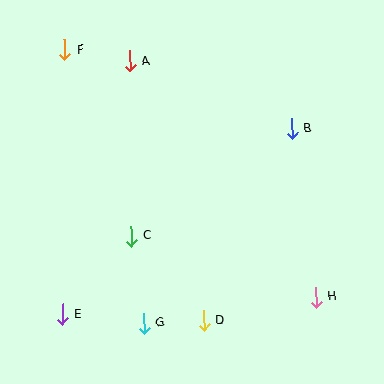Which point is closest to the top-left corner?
Point F is closest to the top-left corner.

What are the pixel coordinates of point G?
Point G is at (144, 323).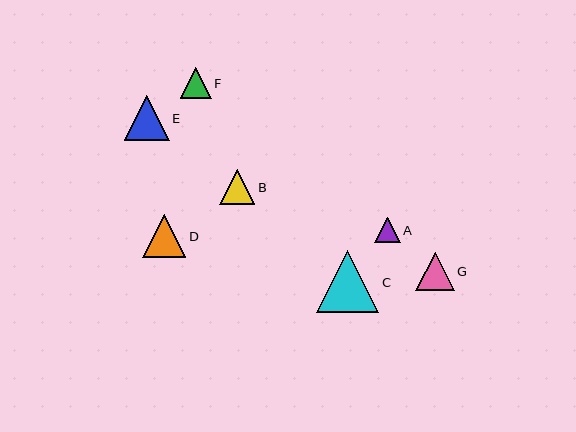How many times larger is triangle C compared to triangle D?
Triangle C is approximately 1.5 times the size of triangle D.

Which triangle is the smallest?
Triangle A is the smallest with a size of approximately 26 pixels.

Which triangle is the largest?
Triangle C is the largest with a size of approximately 62 pixels.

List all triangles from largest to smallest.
From largest to smallest: C, E, D, G, B, F, A.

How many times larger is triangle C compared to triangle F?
Triangle C is approximately 2.0 times the size of triangle F.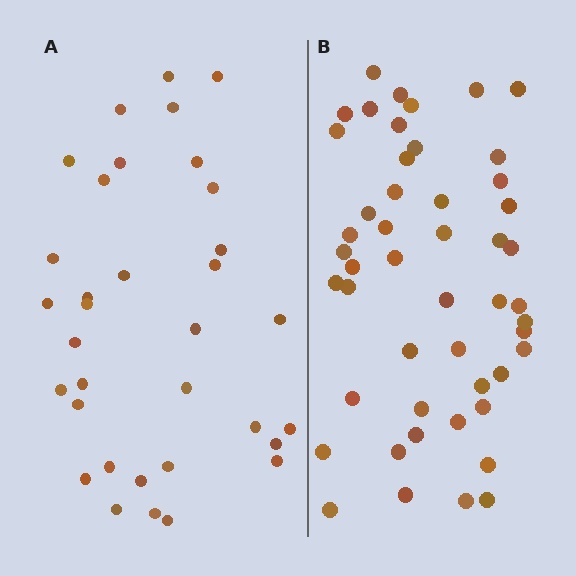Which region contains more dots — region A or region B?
Region B (the right region) has more dots.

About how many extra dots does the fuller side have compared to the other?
Region B has approximately 15 more dots than region A.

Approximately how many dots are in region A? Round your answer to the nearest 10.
About 30 dots. (The exact count is 34, which rounds to 30.)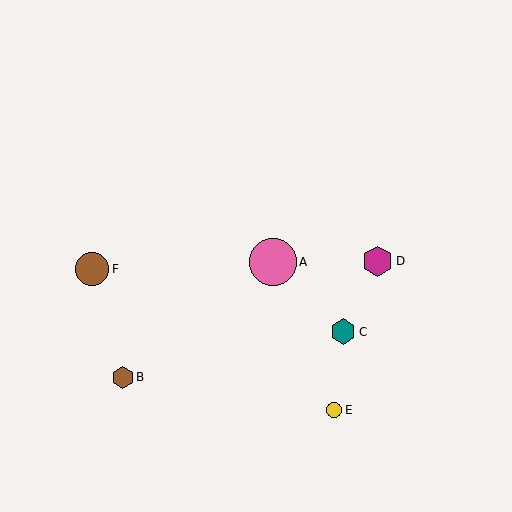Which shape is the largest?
The pink circle (labeled A) is the largest.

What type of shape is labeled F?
Shape F is a brown circle.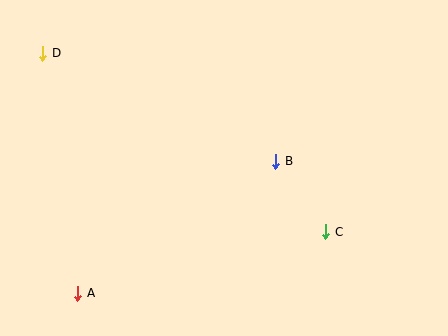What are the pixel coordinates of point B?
Point B is at (276, 161).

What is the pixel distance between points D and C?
The distance between D and C is 334 pixels.